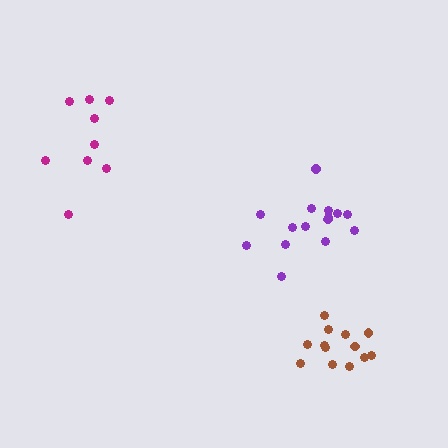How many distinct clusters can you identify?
There are 3 distinct clusters.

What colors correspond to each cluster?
The clusters are colored: purple, magenta, brown.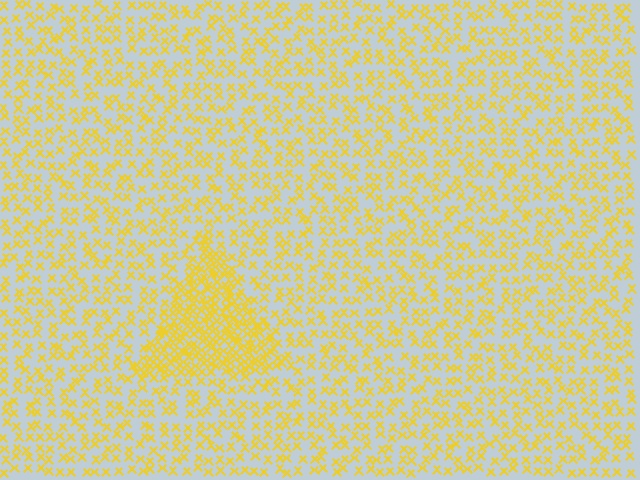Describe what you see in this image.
The image contains small yellow elements arranged at two different densities. A triangle-shaped region is visible where the elements are more densely packed than the surrounding area.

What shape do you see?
I see a triangle.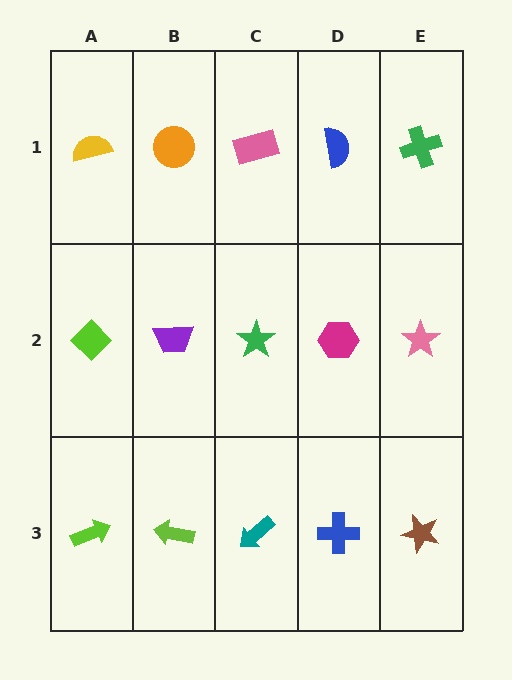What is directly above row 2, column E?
A green cross.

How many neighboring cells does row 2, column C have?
4.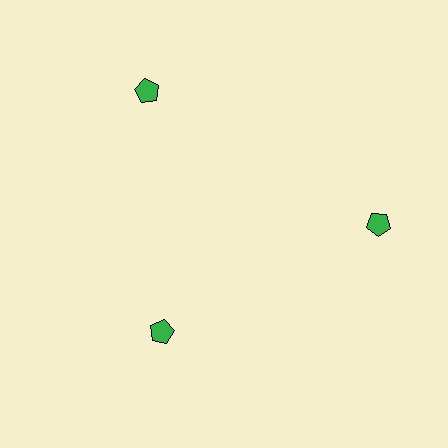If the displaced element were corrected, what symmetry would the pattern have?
It would have 3-fold rotational symmetry — the pattern would map onto itself every 120 degrees.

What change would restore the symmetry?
The symmetry would be restored by moving it outward, back onto the ring so that all 3 pentagons sit at equal angles and equal distance from the center.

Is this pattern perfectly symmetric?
No. The 3 green pentagons are arranged in a ring, but one element near the 7 o'clock position is pulled inward toward the center, breaking the 3-fold rotational symmetry.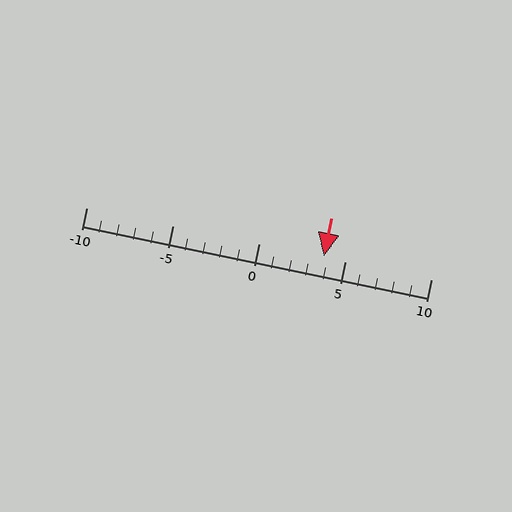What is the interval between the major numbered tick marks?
The major tick marks are spaced 5 units apart.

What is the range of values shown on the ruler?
The ruler shows values from -10 to 10.